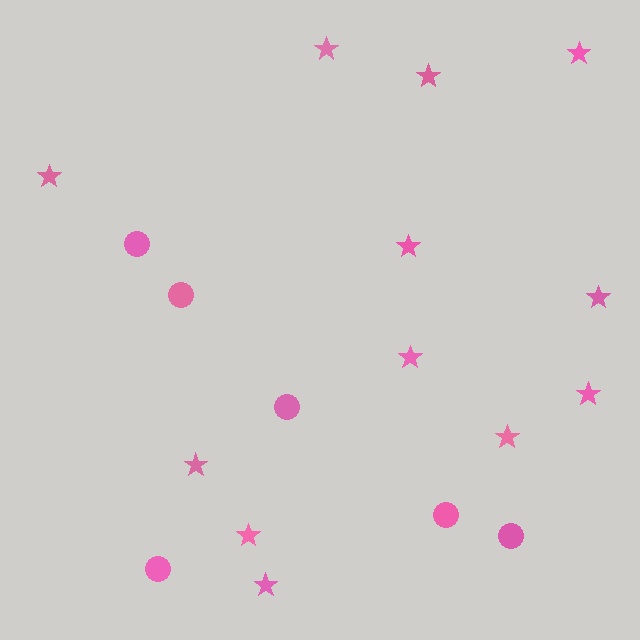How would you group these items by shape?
There are 2 groups: one group of stars (12) and one group of circles (6).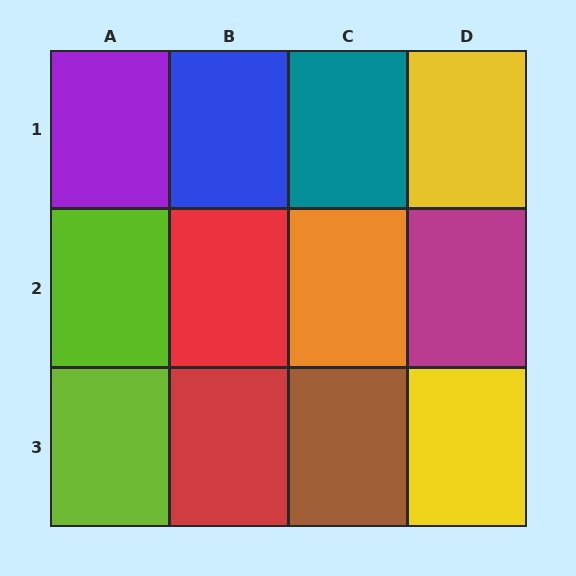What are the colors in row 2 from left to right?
Lime, red, orange, magenta.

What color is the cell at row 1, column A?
Purple.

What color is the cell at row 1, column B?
Blue.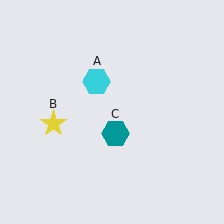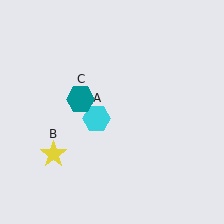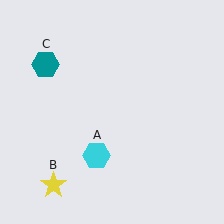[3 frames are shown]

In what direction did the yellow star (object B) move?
The yellow star (object B) moved down.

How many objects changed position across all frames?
3 objects changed position: cyan hexagon (object A), yellow star (object B), teal hexagon (object C).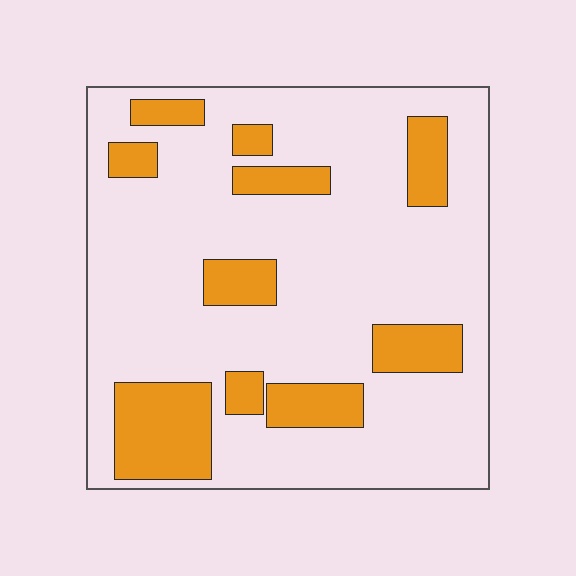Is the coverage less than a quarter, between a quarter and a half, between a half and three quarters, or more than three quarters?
Less than a quarter.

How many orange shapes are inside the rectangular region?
10.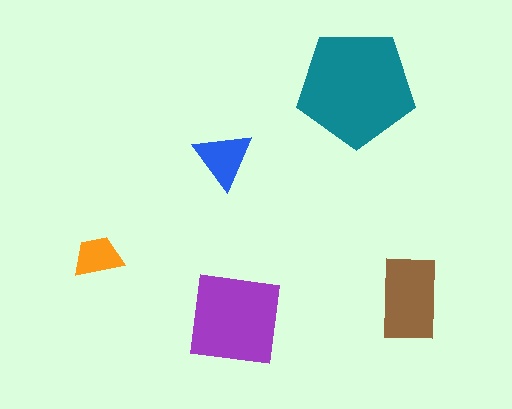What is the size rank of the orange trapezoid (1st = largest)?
5th.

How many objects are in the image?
There are 5 objects in the image.